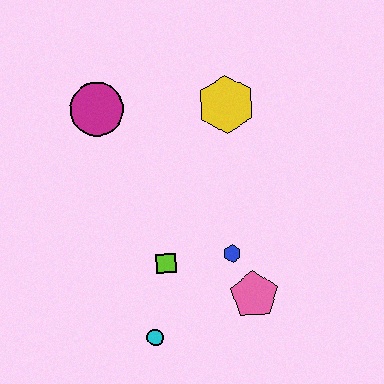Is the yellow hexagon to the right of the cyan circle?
Yes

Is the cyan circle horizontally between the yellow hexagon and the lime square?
No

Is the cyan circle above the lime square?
No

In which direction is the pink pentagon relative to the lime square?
The pink pentagon is to the right of the lime square.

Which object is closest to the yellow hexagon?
The magenta circle is closest to the yellow hexagon.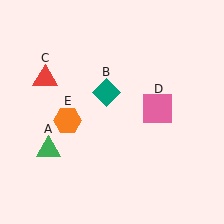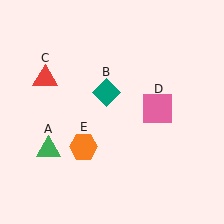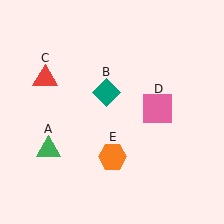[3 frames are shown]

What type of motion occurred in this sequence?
The orange hexagon (object E) rotated counterclockwise around the center of the scene.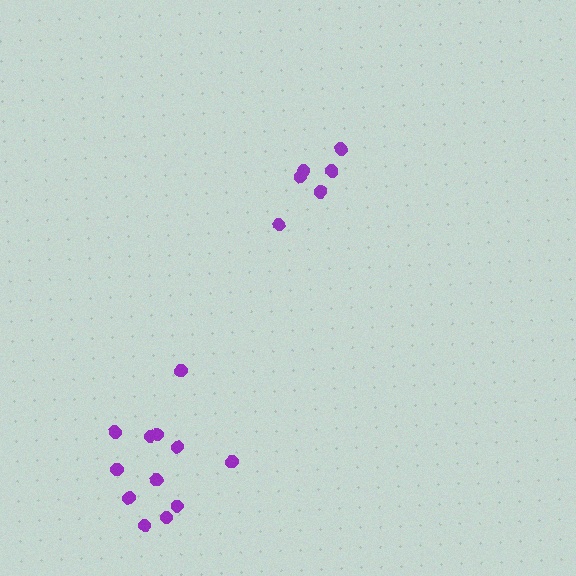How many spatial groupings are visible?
There are 2 spatial groupings.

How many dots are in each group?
Group 1: 6 dots, Group 2: 12 dots (18 total).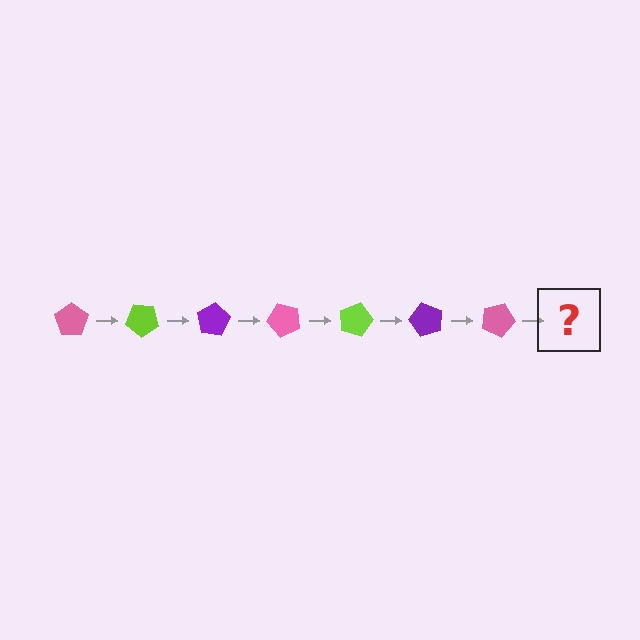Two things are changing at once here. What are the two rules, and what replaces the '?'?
The two rules are that it rotates 40 degrees each step and the color cycles through pink, lime, and purple. The '?' should be a lime pentagon, rotated 280 degrees from the start.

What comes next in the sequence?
The next element should be a lime pentagon, rotated 280 degrees from the start.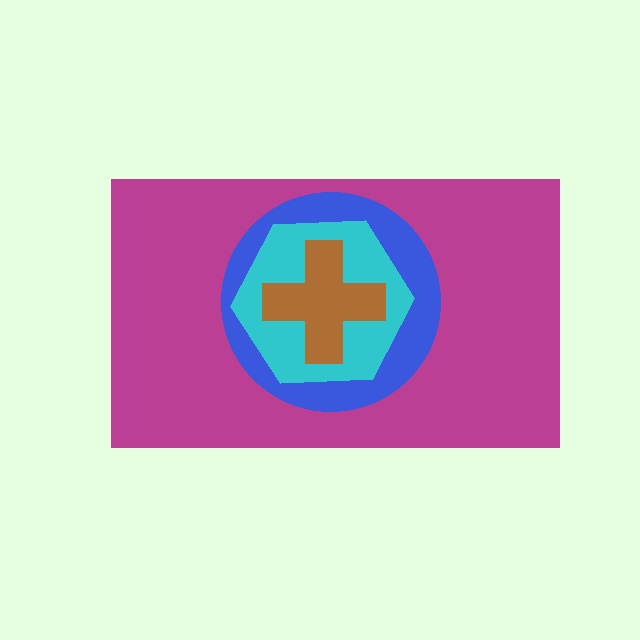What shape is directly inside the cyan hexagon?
The brown cross.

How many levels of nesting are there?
4.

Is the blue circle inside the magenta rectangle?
Yes.